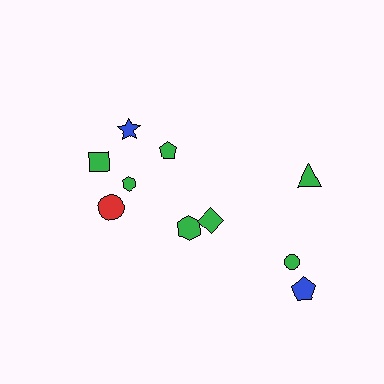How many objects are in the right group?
There are 4 objects.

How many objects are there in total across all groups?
There are 10 objects.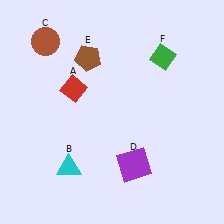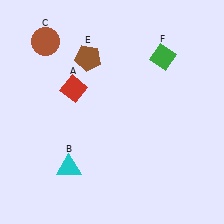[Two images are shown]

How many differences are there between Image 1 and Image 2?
There is 1 difference between the two images.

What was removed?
The purple square (D) was removed in Image 2.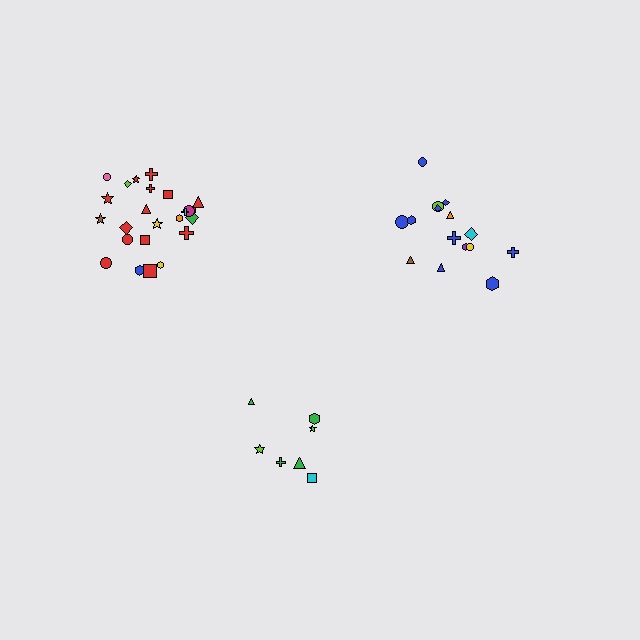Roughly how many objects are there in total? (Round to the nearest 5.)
Roughly 45 objects in total.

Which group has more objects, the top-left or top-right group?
The top-left group.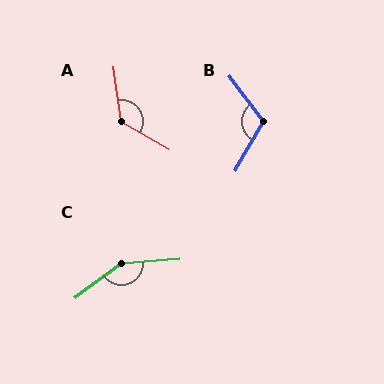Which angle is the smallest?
B, at approximately 113 degrees.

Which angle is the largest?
C, at approximately 148 degrees.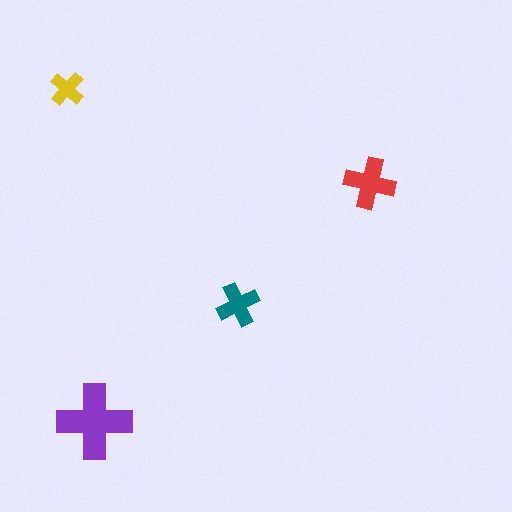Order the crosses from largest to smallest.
the purple one, the red one, the teal one, the yellow one.